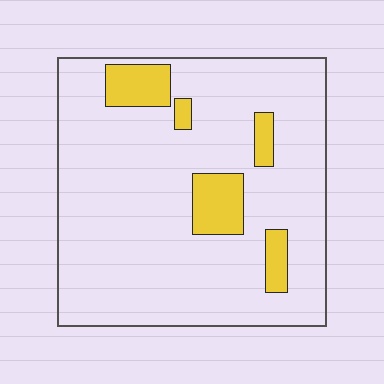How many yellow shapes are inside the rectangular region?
5.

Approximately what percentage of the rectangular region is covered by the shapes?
Approximately 15%.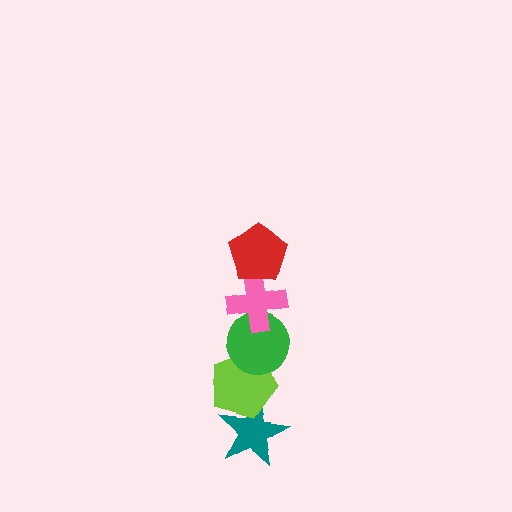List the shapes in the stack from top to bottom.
From top to bottom: the red pentagon, the pink cross, the green circle, the lime pentagon, the teal star.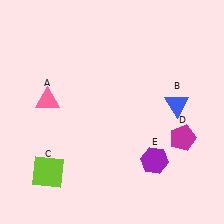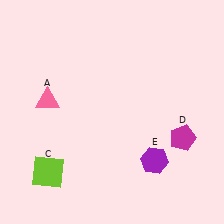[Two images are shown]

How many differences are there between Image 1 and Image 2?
There is 1 difference between the two images.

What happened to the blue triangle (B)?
The blue triangle (B) was removed in Image 2. It was in the top-right area of Image 1.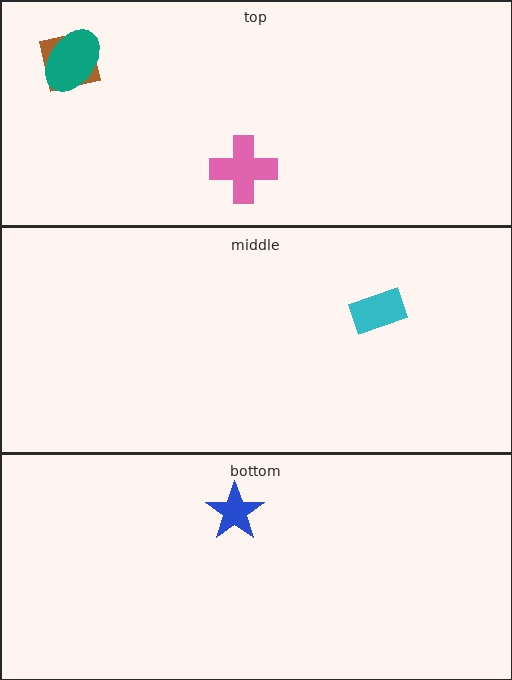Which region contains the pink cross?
The top region.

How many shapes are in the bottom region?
1.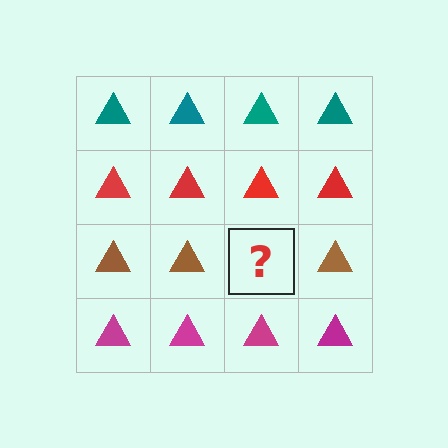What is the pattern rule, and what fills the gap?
The rule is that each row has a consistent color. The gap should be filled with a brown triangle.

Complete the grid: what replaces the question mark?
The question mark should be replaced with a brown triangle.